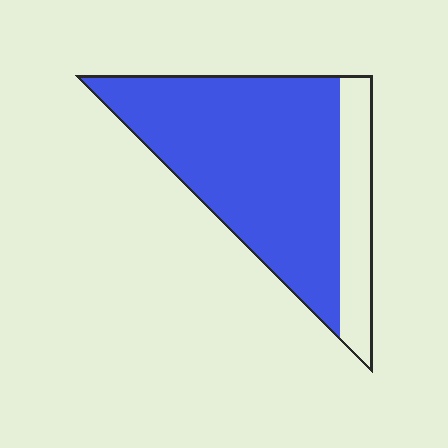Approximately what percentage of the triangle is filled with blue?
Approximately 80%.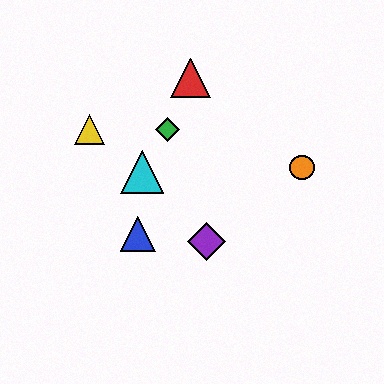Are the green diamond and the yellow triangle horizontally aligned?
Yes, both are at y≈130.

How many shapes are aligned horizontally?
2 shapes (the green diamond, the yellow triangle) are aligned horizontally.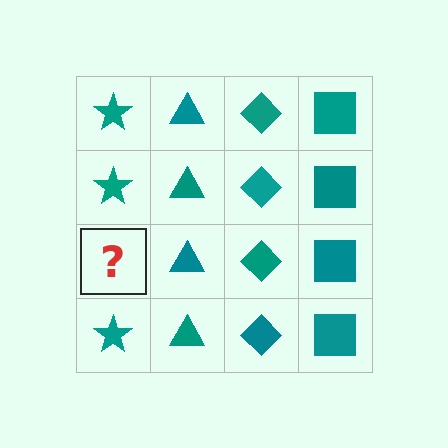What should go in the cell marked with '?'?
The missing cell should contain a teal star.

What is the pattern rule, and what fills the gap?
The rule is that each column has a consistent shape. The gap should be filled with a teal star.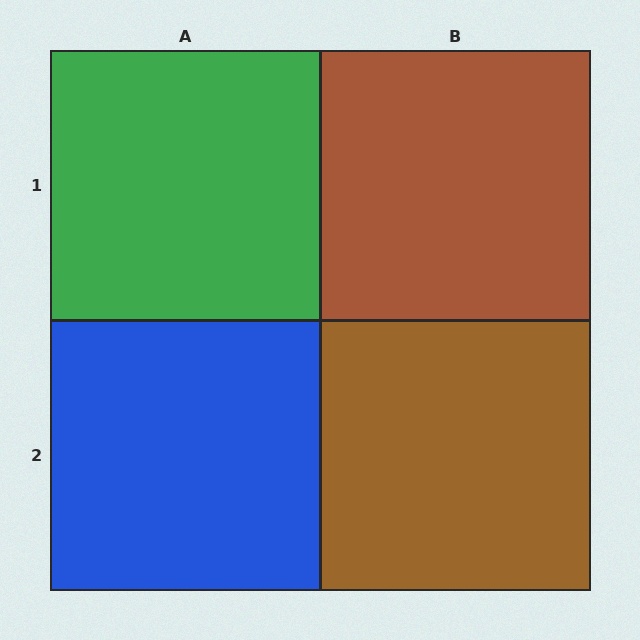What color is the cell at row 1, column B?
Brown.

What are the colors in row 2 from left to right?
Blue, brown.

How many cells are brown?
2 cells are brown.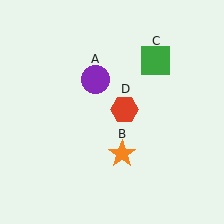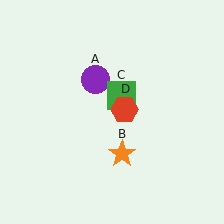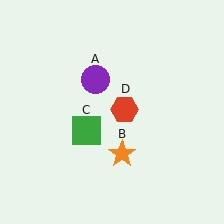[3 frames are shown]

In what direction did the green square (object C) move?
The green square (object C) moved down and to the left.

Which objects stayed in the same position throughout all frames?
Purple circle (object A) and orange star (object B) and red hexagon (object D) remained stationary.